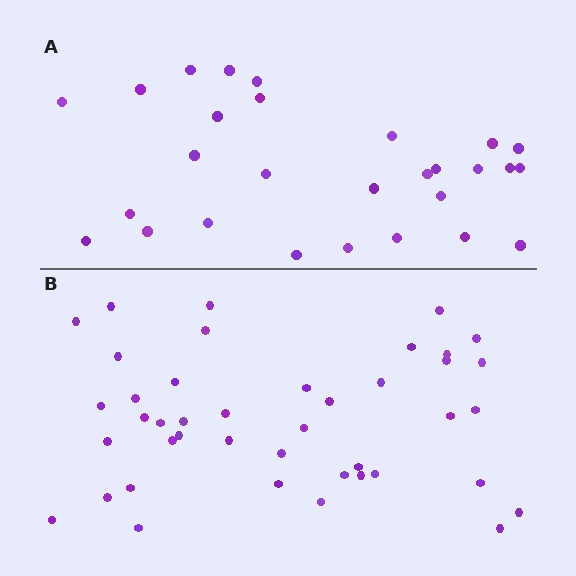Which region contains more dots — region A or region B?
Region B (the bottom region) has more dots.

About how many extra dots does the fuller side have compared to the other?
Region B has approximately 15 more dots than region A.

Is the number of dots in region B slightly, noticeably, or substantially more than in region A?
Region B has substantially more. The ratio is roughly 1.5 to 1.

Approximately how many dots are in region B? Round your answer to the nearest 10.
About 40 dots. (The exact count is 42, which rounds to 40.)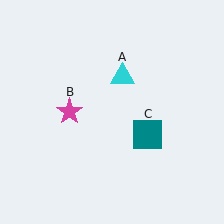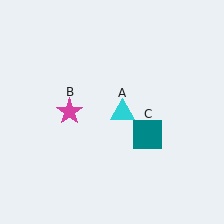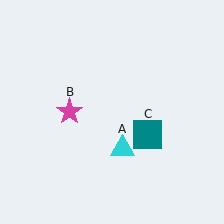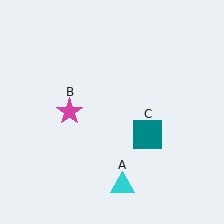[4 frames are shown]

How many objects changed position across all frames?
1 object changed position: cyan triangle (object A).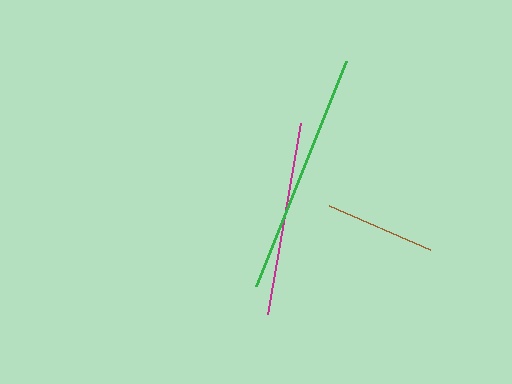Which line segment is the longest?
The green line is the longest at approximately 243 pixels.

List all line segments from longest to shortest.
From longest to shortest: green, magenta, brown.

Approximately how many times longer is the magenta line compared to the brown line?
The magenta line is approximately 1.8 times the length of the brown line.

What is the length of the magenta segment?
The magenta segment is approximately 193 pixels long.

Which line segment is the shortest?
The brown line is the shortest at approximately 110 pixels.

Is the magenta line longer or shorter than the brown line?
The magenta line is longer than the brown line.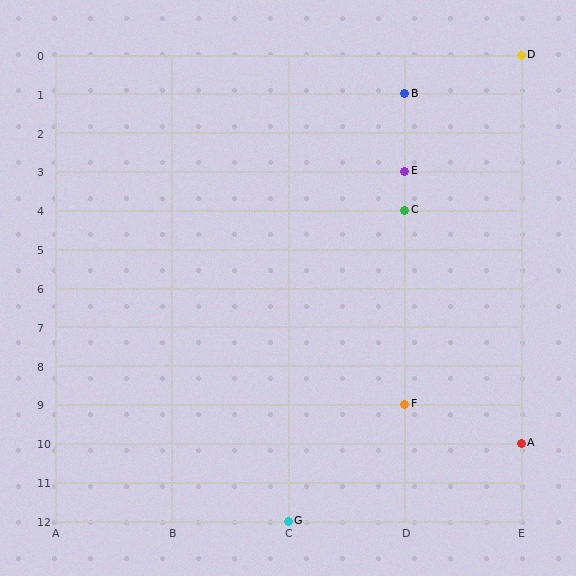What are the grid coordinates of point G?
Point G is at grid coordinates (C, 12).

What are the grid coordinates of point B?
Point B is at grid coordinates (D, 1).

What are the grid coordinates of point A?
Point A is at grid coordinates (E, 10).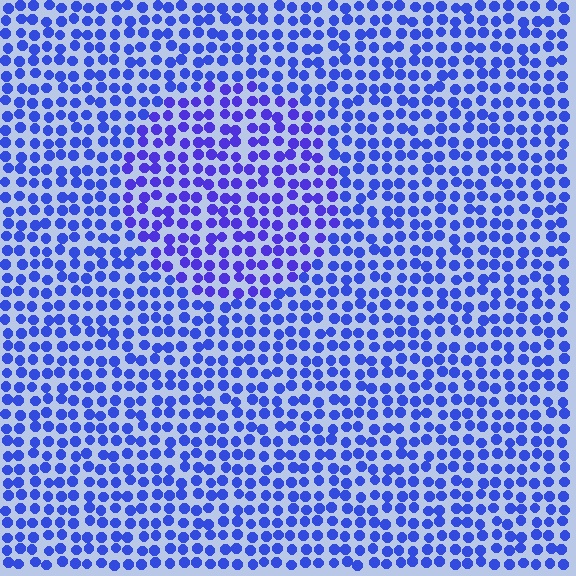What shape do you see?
I see a circle.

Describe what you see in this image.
The image is filled with small blue elements in a uniform arrangement. A circle-shaped region is visible where the elements are tinted to a slightly different hue, forming a subtle color boundary.